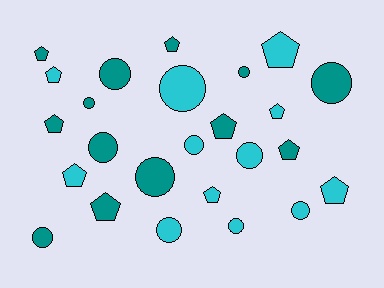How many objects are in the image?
There are 25 objects.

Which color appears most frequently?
Teal, with 13 objects.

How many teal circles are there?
There are 7 teal circles.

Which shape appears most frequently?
Circle, with 13 objects.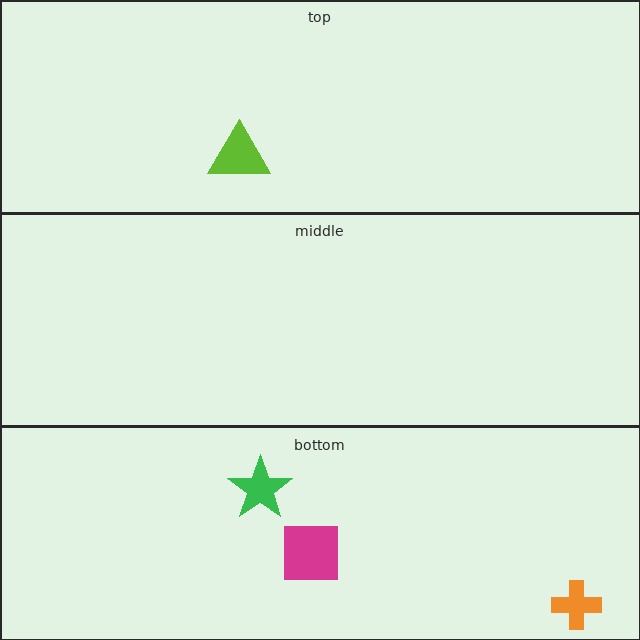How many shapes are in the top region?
1.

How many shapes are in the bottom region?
3.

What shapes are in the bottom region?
The orange cross, the magenta square, the green star.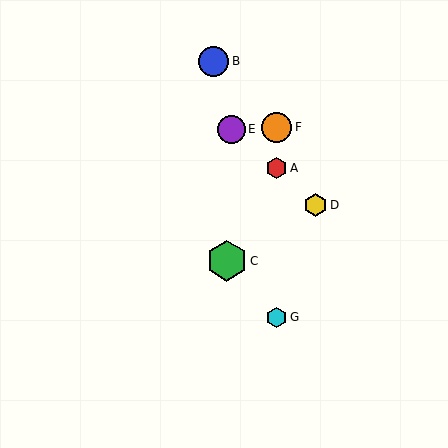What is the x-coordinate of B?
Object B is at x≈214.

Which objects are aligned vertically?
Objects A, F, G are aligned vertically.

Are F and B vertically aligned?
No, F is at x≈276 and B is at x≈214.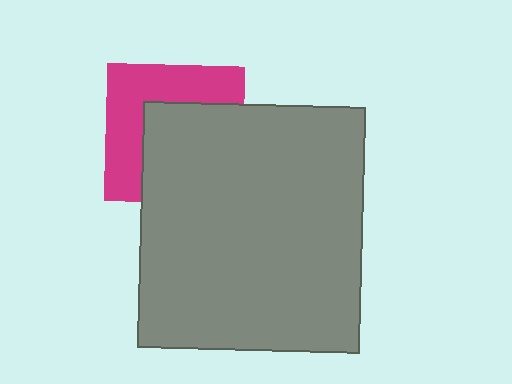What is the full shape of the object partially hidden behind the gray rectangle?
The partially hidden object is a magenta square.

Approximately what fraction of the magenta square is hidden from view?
Roughly 54% of the magenta square is hidden behind the gray rectangle.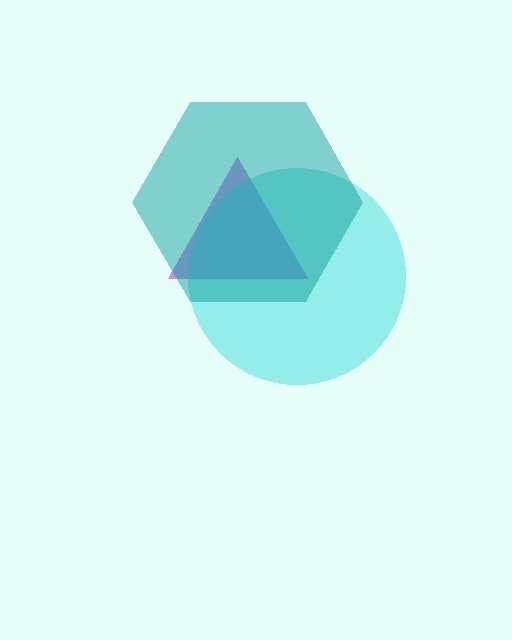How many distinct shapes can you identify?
There are 3 distinct shapes: a purple triangle, a cyan circle, a teal hexagon.